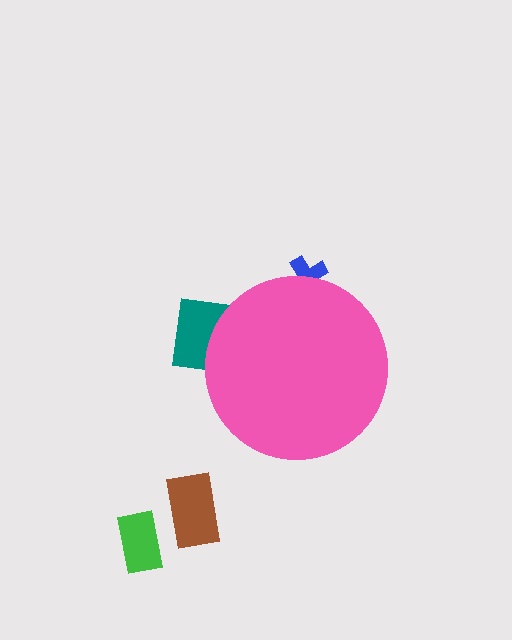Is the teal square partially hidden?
Yes, the teal square is partially hidden behind the pink circle.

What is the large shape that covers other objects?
A pink circle.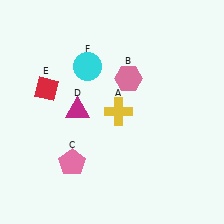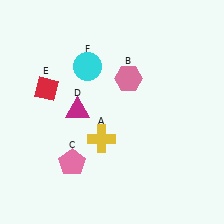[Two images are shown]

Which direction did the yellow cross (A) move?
The yellow cross (A) moved down.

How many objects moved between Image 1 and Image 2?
1 object moved between the two images.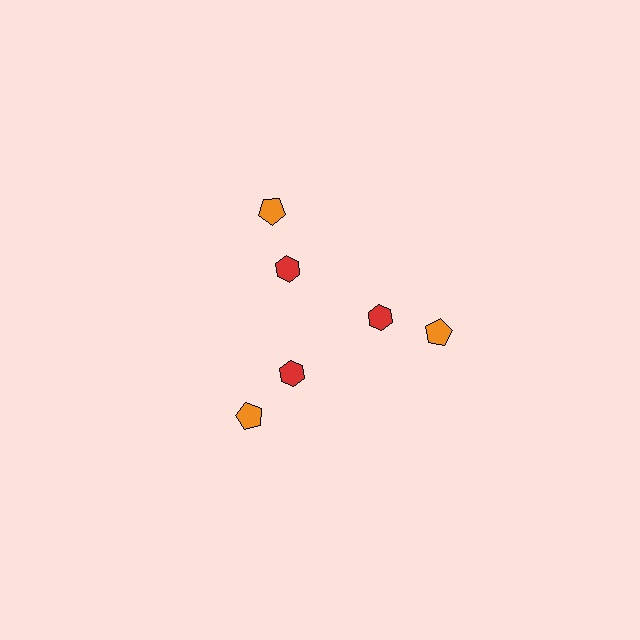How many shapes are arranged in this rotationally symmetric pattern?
There are 6 shapes, arranged in 3 groups of 2.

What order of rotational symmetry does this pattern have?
This pattern has 3-fold rotational symmetry.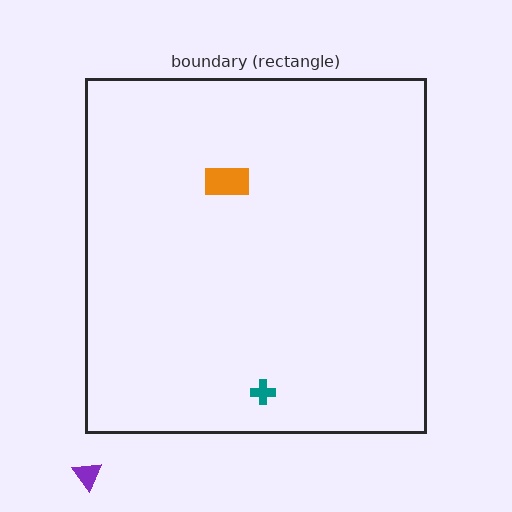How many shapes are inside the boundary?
2 inside, 1 outside.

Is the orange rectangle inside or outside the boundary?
Inside.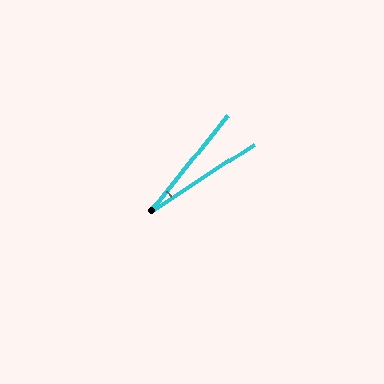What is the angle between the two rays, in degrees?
Approximately 18 degrees.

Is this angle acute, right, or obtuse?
It is acute.